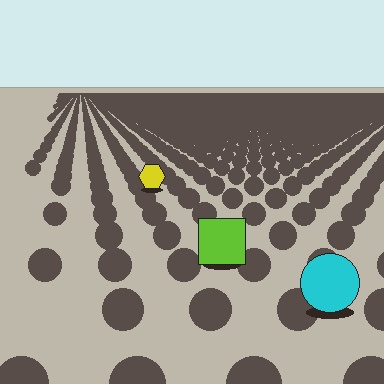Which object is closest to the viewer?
The cyan circle is closest. The texture marks near it are larger and more spread out.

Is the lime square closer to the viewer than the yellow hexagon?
Yes. The lime square is closer — you can tell from the texture gradient: the ground texture is coarser near it.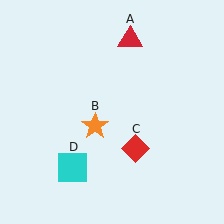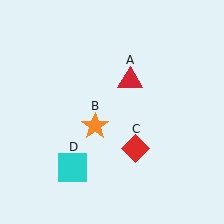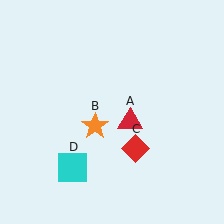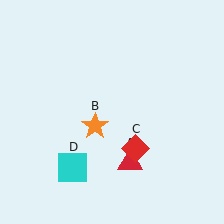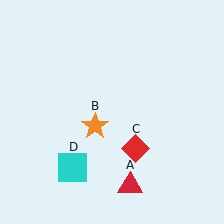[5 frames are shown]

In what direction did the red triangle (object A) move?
The red triangle (object A) moved down.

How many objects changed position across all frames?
1 object changed position: red triangle (object A).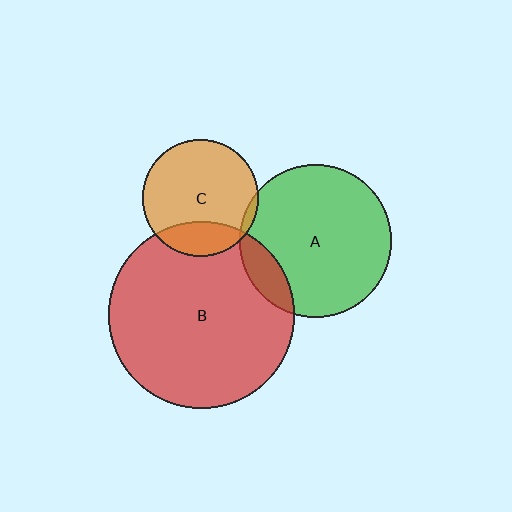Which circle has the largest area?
Circle B (red).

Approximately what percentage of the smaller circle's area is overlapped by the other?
Approximately 20%.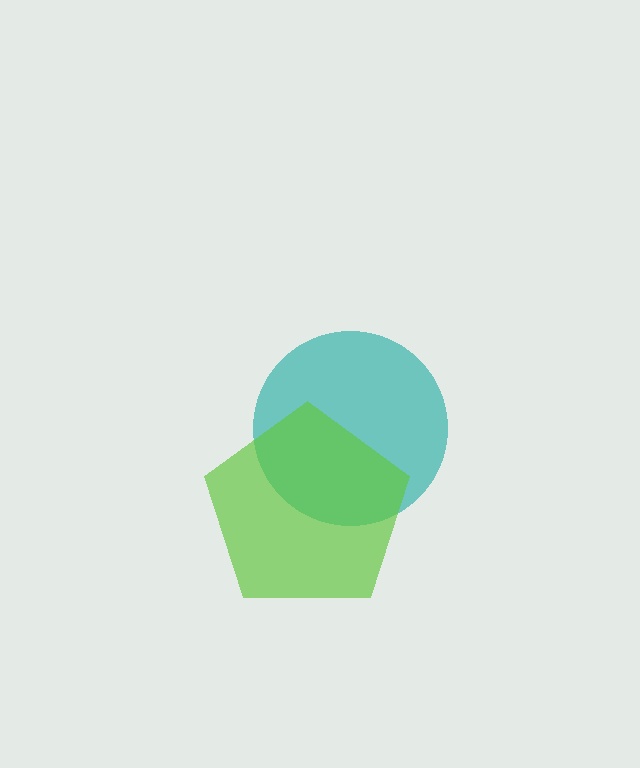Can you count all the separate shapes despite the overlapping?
Yes, there are 2 separate shapes.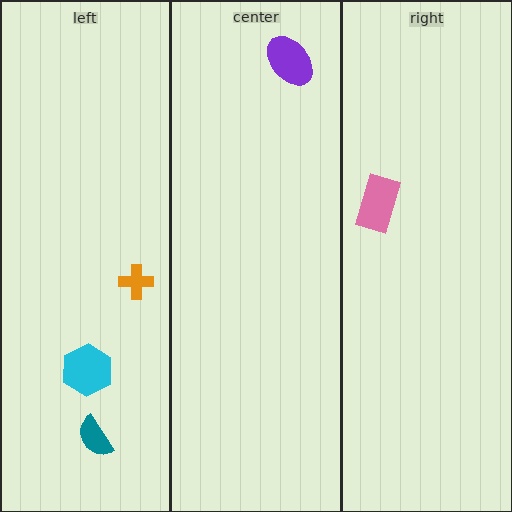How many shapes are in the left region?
3.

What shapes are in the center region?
The purple ellipse.